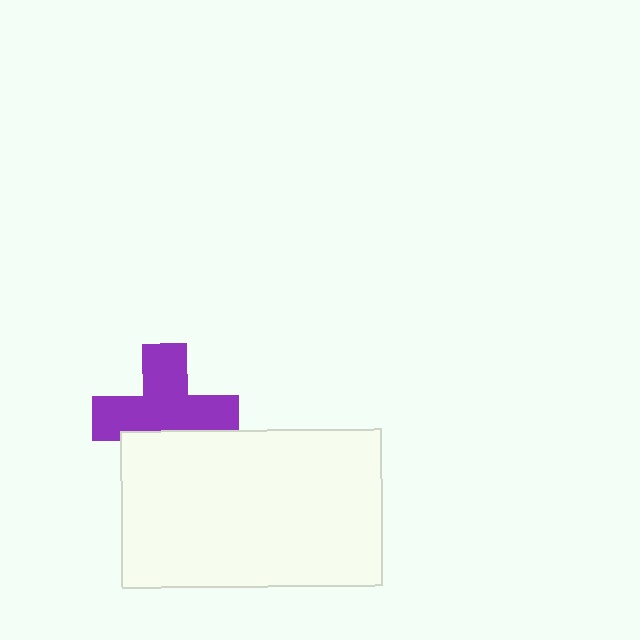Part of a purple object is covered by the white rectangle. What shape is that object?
It is a cross.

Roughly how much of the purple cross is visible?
Most of it is visible (roughly 69%).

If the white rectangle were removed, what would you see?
You would see the complete purple cross.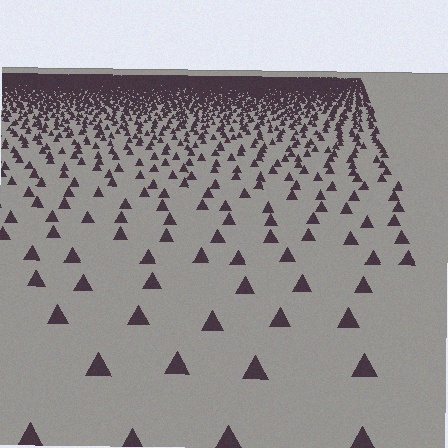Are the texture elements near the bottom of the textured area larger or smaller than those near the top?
Larger. Near the bottom, elements are closer to the viewer and appear at a bigger on-screen size.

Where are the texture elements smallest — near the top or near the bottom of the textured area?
Near the top.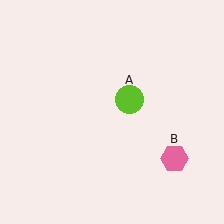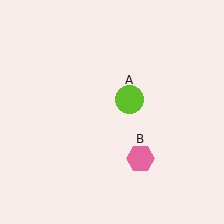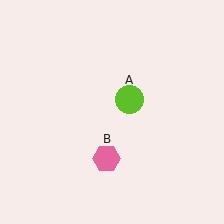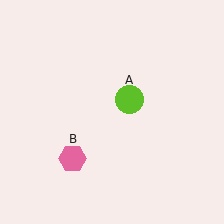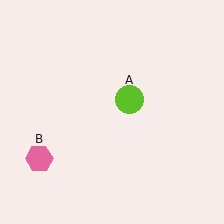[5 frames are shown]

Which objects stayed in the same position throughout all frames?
Lime circle (object A) remained stationary.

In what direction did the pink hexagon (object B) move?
The pink hexagon (object B) moved left.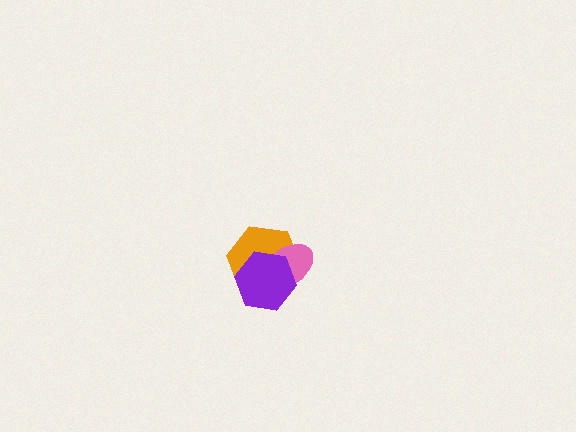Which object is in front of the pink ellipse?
The purple hexagon is in front of the pink ellipse.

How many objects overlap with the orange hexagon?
2 objects overlap with the orange hexagon.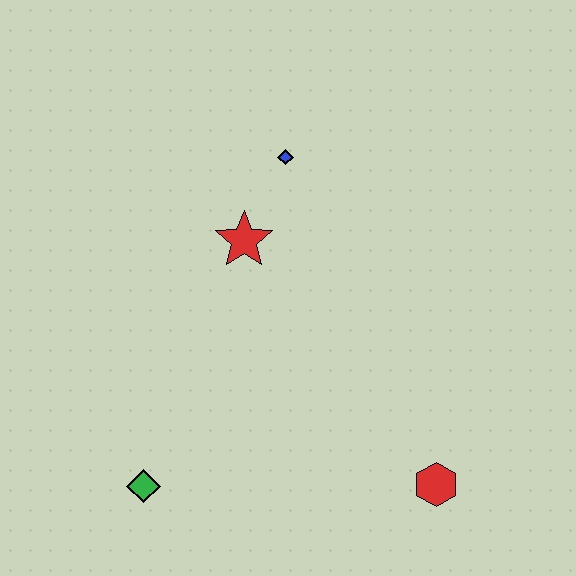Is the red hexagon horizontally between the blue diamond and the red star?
No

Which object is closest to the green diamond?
The red star is closest to the green diamond.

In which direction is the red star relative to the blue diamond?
The red star is below the blue diamond.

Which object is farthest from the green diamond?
The blue diamond is farthest from the green diamond.